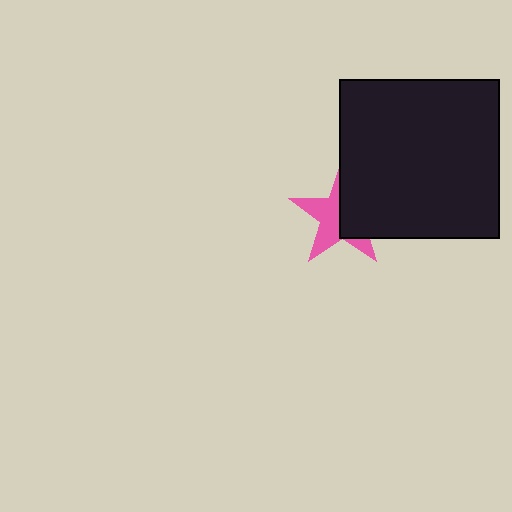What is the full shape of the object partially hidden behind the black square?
The partially hidden object is a pink star.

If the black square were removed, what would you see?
You would see the complete pink star.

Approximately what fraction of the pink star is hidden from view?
Roughly 48% of the pink star is hidden behind the black square.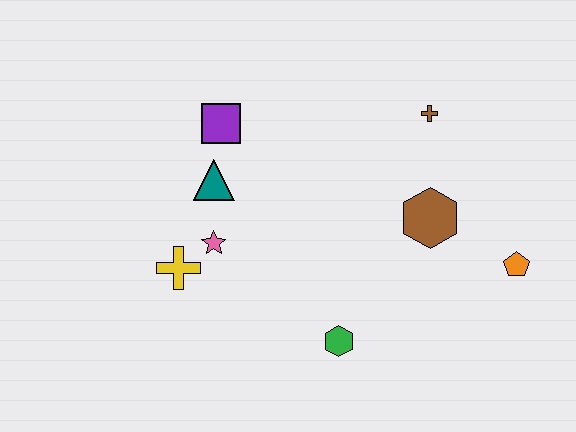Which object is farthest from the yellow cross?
The orange pentagon is farthest from the yellow cross.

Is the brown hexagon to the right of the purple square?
Yes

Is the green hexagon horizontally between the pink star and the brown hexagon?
Yes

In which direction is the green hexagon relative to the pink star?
The green hexagon is to the right of the pink star.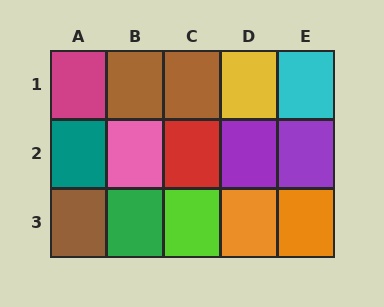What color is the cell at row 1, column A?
Magenta.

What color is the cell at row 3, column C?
Lime.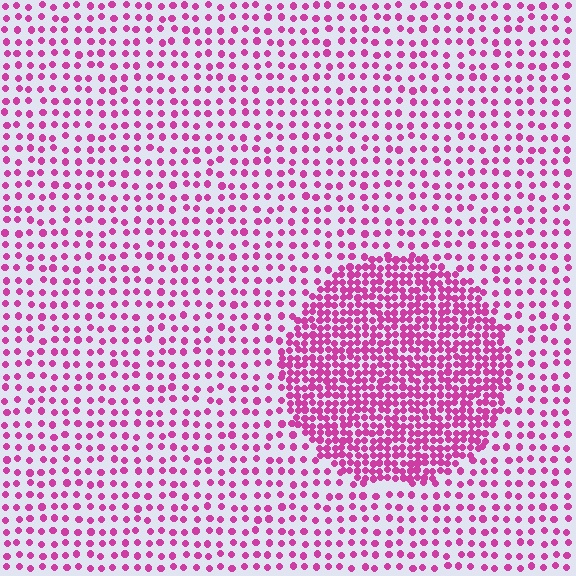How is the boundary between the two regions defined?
The boundary is defined by a change in element density (approximately 2.5x ratio). All elements are the same color, size, and shape.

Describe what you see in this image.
The image contains small magenta elements arranged at two different densities. A circle-shaped region is visible where the elements are more densely packed than the surrounding area.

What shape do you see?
I see a circle.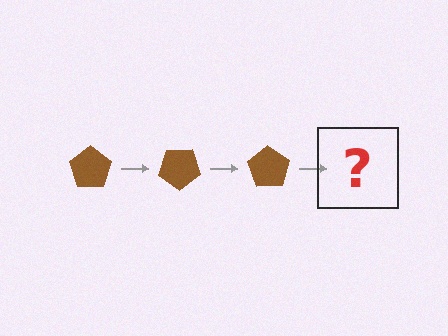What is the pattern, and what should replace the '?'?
The pattern is that the pentagon rotates 35 degrees each step. The '?' should be a brown pentagon rotated 105 degrees.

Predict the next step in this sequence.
The next step is a brown pentagon rotated 105 degrees.